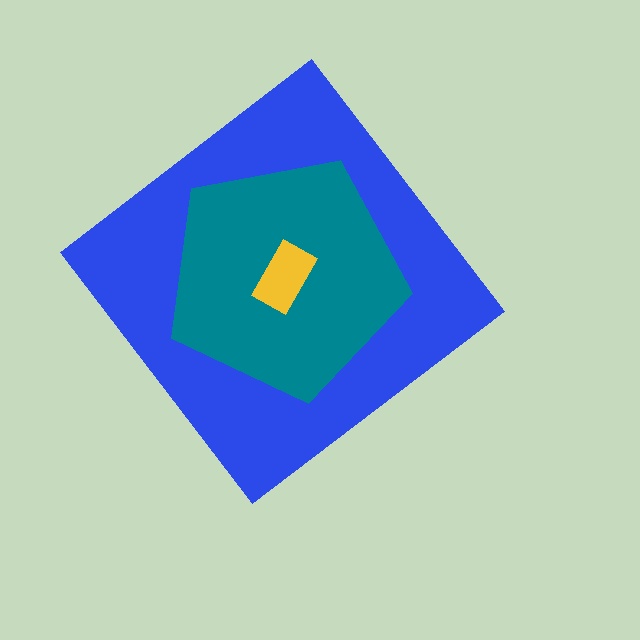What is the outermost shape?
The blue diamond.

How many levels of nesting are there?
3.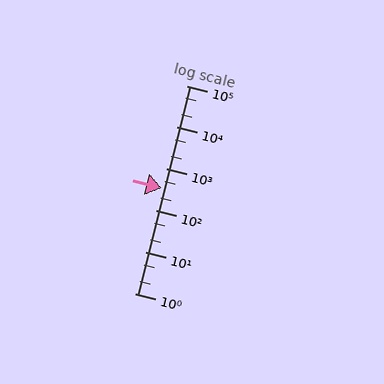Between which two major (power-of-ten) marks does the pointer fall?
The pointer is between 100 and 1000.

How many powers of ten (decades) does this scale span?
The scale spans 5 decades, from 1 to 100000.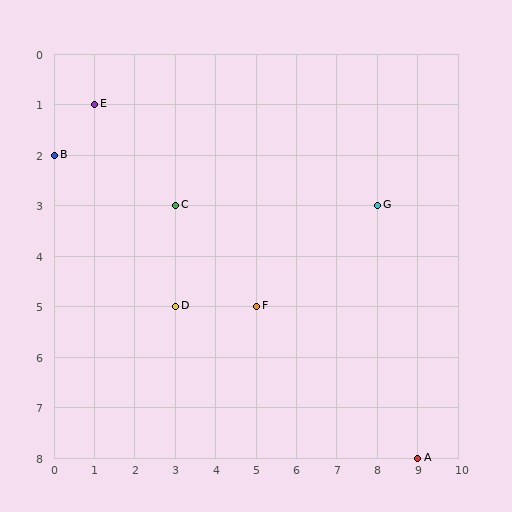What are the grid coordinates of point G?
Point G is at grid coordinates (8, 3).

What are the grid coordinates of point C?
Point C is at grid coordinates (3, 3).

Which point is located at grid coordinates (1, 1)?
Point E is at (1, 1).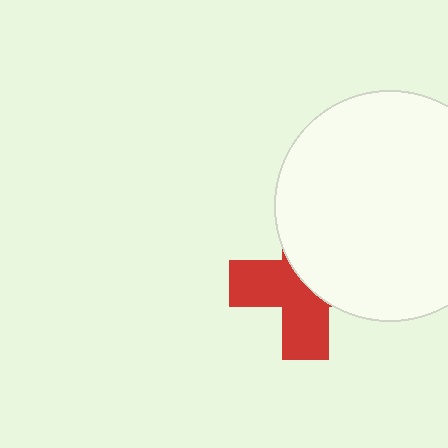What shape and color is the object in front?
The object in front is a white circle.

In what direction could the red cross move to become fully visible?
The red cross could move toward the lower-left. That would shift it out from behind the white circle entirely.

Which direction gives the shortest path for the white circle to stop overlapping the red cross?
Moving toward the upper-right gives the shortest separation.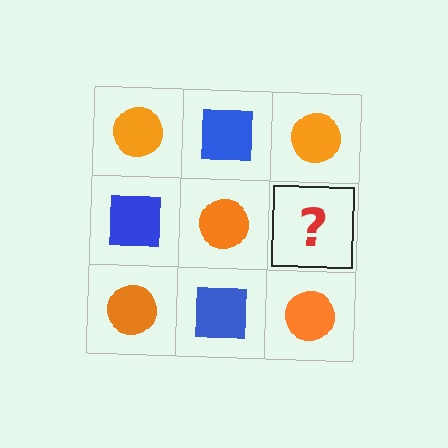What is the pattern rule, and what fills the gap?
The rule is that it alternates orange circle and blue square in a checkerboard pattern. The gap should be filled with a blue square.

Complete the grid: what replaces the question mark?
The question mark should be replaced with a blue square.